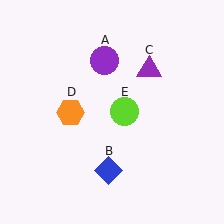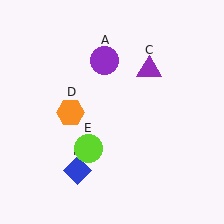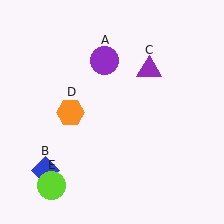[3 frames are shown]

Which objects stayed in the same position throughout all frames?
Purple circle (object A) and purple triangle (object C) and orange hexagon (object D) remained stationary.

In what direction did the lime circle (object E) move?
The lime circle (object E) moved down and to the left.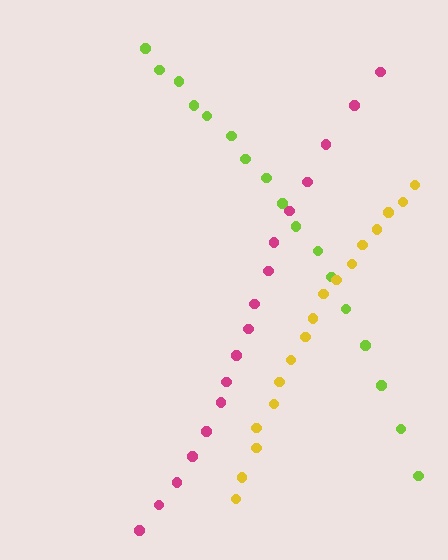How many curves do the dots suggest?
There are 3 distinct paths.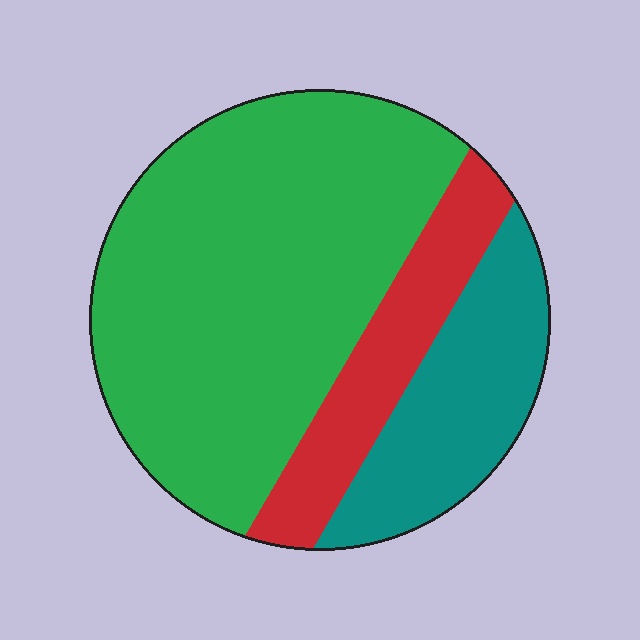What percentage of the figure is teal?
Teal takes up about one fifth (1/5) of the figure.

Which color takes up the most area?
Green, at roughly 60%.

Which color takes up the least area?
Red, at roughly 15%.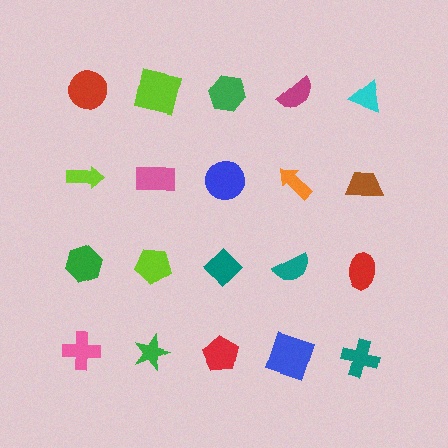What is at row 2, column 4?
An orange arrow.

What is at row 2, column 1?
A lime arrow.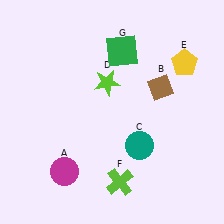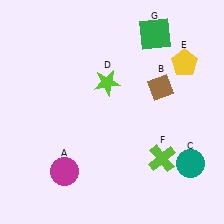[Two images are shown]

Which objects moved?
The objects that moved are: the teal circle (C), the lime cross (F), the green square (G).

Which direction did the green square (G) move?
The green square (G) moved right.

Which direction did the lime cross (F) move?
The lime cross (F) moved right.